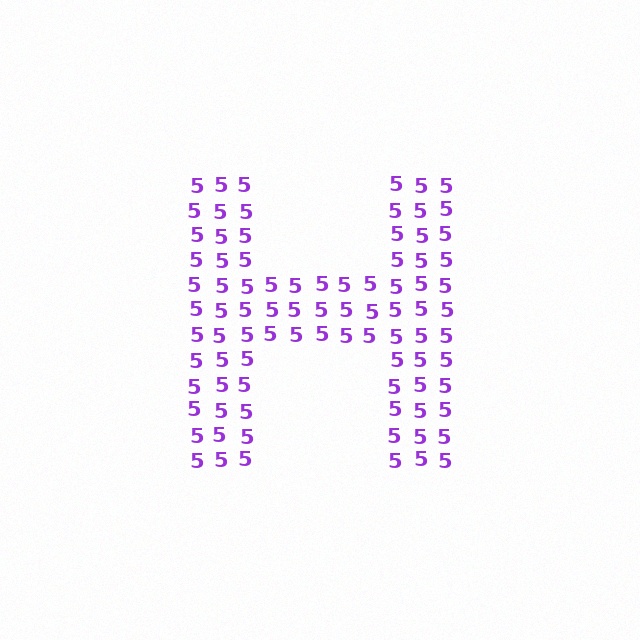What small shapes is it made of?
It is made of small digit 5's.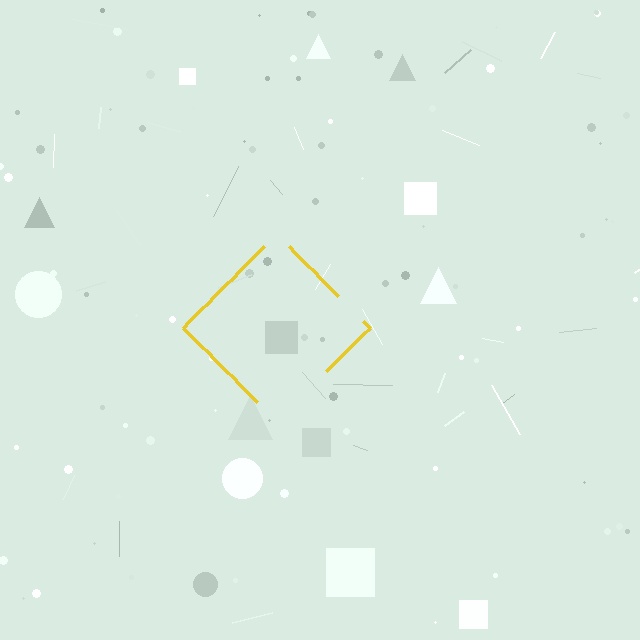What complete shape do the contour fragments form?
The contour fragments form a diamond.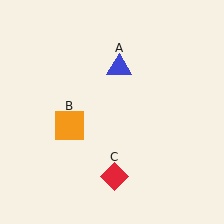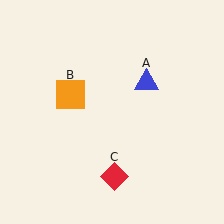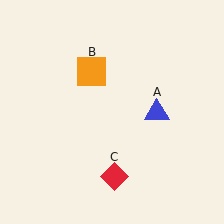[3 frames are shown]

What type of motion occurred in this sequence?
The blue triangle (object A), orange square (object B) rotated clockwise around the center of the scene.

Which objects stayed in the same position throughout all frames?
Red diamond (object C) remained stationary.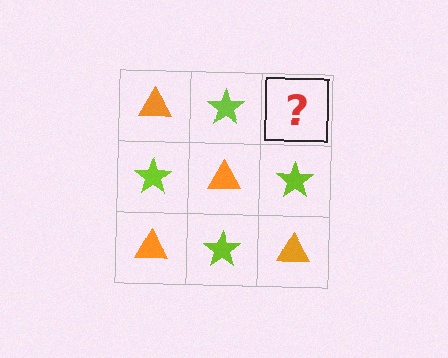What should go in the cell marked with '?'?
The missing cell should contain an orange triangle.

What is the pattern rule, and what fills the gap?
The rule is that it alternates orange triangle and lime star in a checkerboard pattern. The gap should be filled with an orange triangle.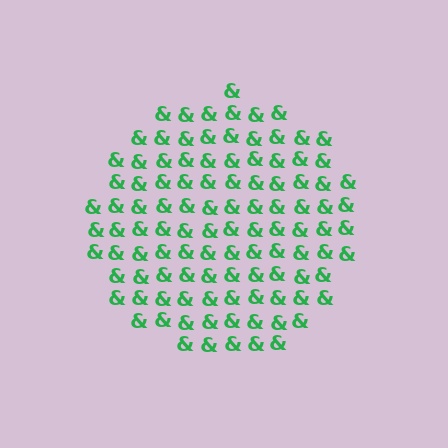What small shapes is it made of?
It is made of small ampersands.